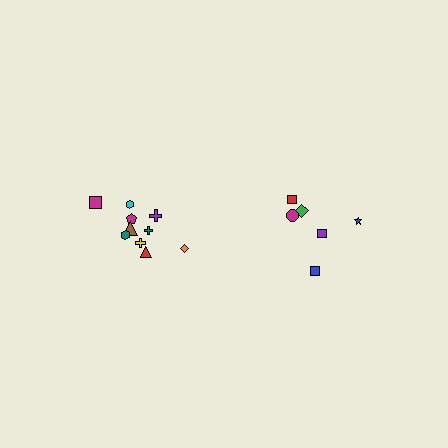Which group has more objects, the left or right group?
The left group.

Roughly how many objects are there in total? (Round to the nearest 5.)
Roughly 15 objects in total.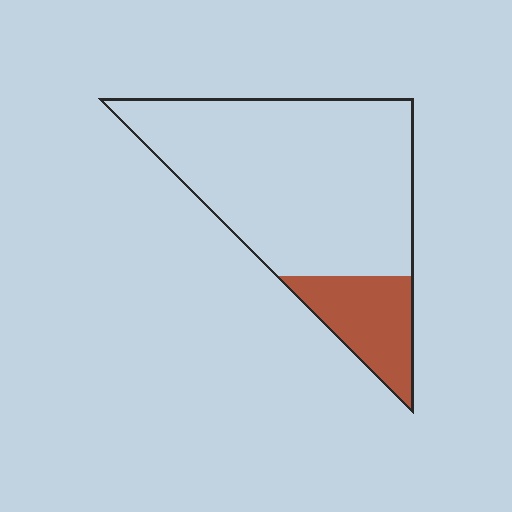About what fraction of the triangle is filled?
About one fifth (1/5).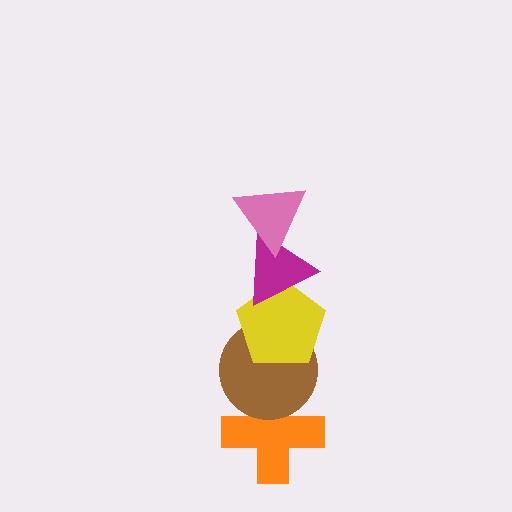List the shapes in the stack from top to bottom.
From top to bottom: the pink triangle, the magenta triangle, the yellow pentagon, the brown circle, the orange cross.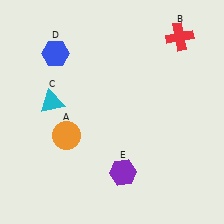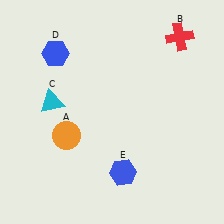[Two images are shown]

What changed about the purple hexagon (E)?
In Image 1, E is purple. In Image 2, it changed to blue.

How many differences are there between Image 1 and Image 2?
There is 1 difference between the two images.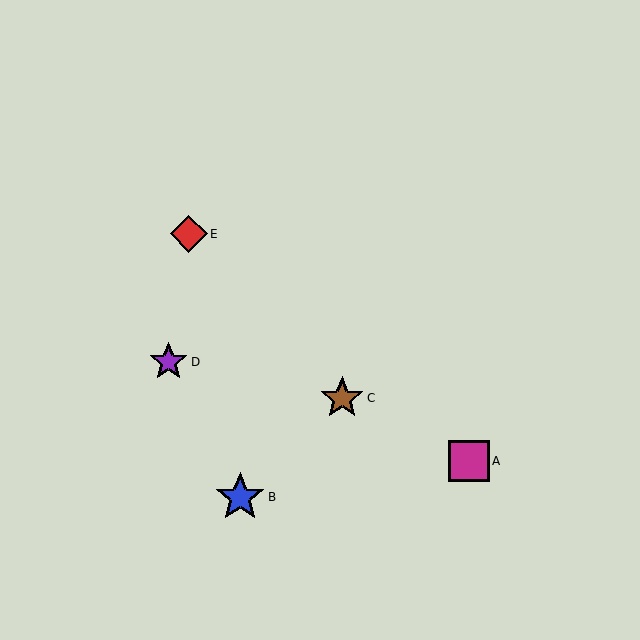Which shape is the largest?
The blue star (labeled B) is the largest.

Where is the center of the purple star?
The center of the purple star is at (169, 362).